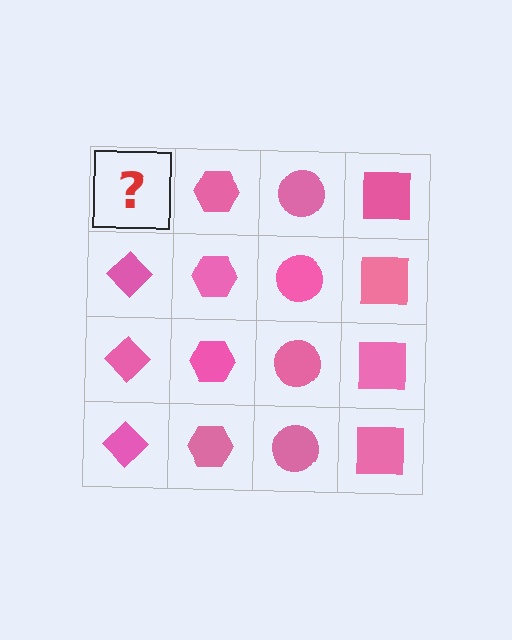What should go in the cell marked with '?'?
The missing cell should contain a pink diamond.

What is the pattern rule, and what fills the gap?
The rule is that each column has a consistent shape. The gap should be filled with a pink diamond.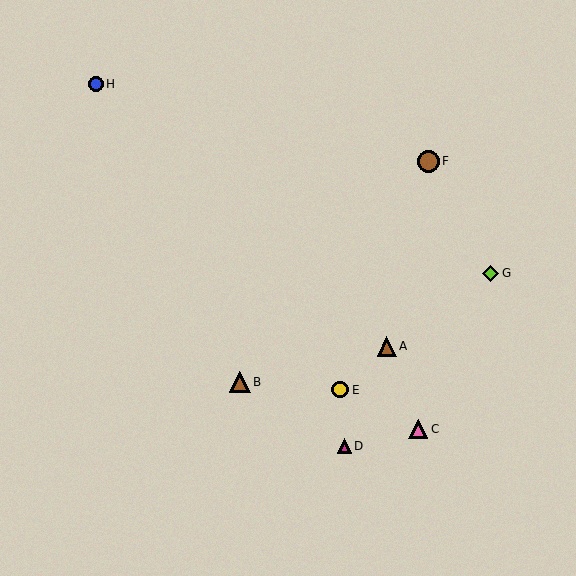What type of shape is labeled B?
Shape B is a brown triangle.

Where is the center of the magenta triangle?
The center of the magenta triangle is at (344, 446).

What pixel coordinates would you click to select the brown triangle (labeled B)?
Click at (240, 382) to select the brown triangle B.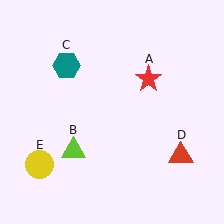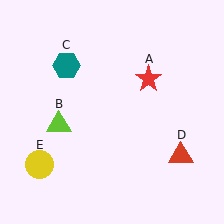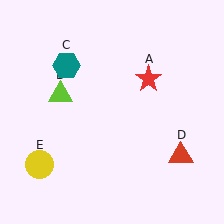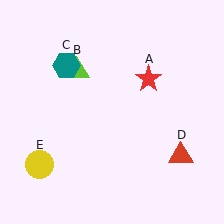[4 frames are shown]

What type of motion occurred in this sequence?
The lime triangle (object B) rotated clockwise around the center of the scene.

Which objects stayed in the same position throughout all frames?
Red star (object A) and teal hexagon (object C) and red triangle (object D) and yellow circle (object E) remained stationary.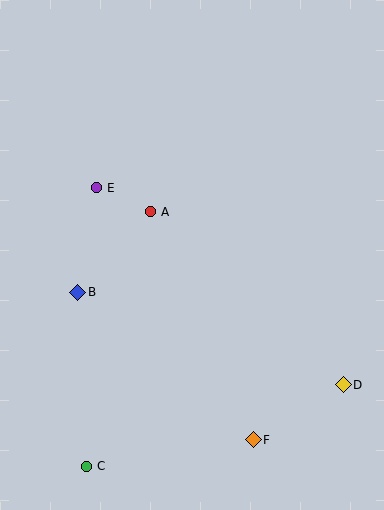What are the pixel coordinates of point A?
Point A is at (151, 212).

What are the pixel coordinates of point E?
Point E is at (97, 188).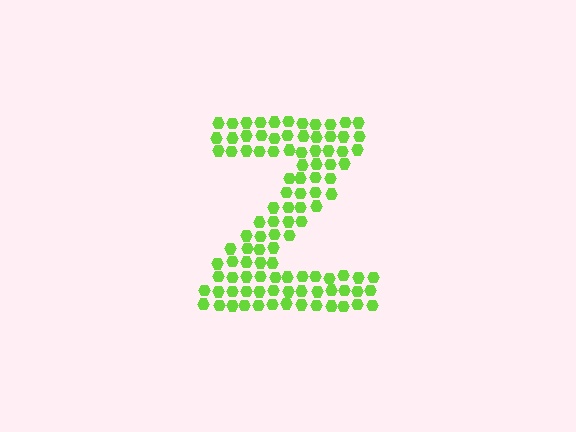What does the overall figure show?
The overall figure shows the letter Z.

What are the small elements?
The small elements are hexagons.